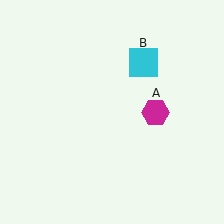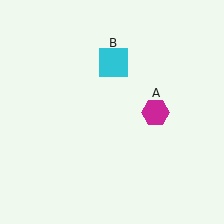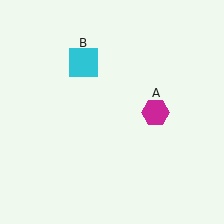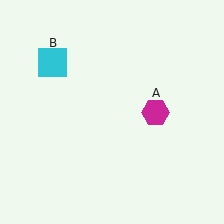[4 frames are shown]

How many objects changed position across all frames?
1 object changed position: cyan square (object B).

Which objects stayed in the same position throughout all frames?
Magenta hexagon (object A) remained stationary.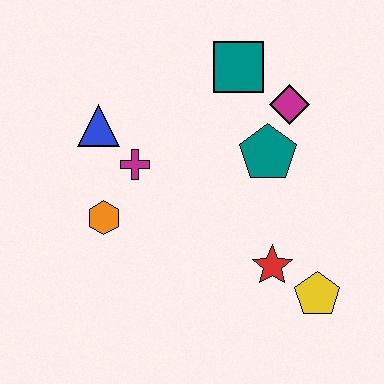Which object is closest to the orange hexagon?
The magenta cross is closest to the orange hexagon.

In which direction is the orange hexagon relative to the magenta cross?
The orange hexagon is below the magenta cross.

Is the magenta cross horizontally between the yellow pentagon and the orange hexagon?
Yes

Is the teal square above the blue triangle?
Yes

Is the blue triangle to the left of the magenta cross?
Yes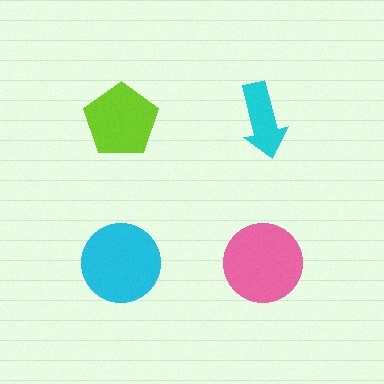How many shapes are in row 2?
2 shapes.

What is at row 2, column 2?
A pink circle.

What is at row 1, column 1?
A lime pentagon.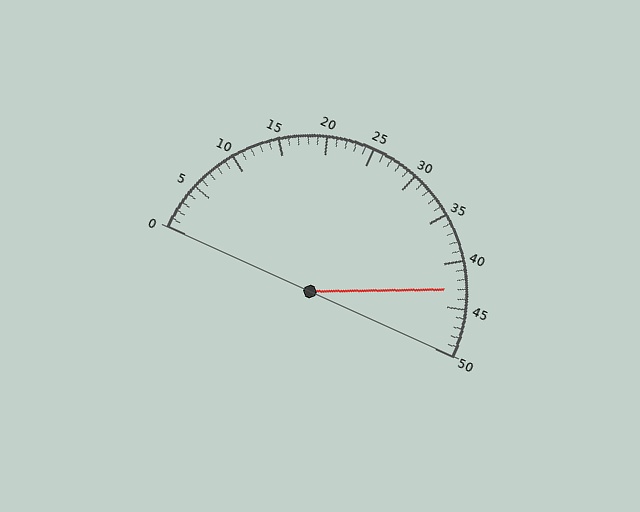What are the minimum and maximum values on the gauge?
The gauge ranges from 0 to 50.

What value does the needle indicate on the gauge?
The needle indicates approximately 43.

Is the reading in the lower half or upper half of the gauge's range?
The reading is in the upper half of the range (0 to 50).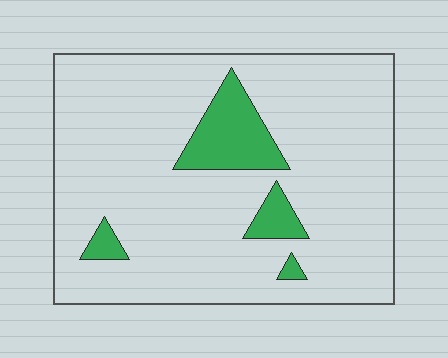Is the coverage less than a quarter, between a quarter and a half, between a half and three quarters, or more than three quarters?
Less than a quarter.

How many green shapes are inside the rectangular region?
4.